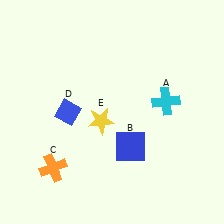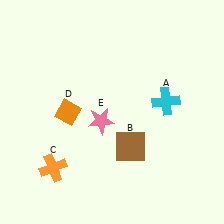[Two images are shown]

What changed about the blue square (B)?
In Image 1, B is blue. In Image 2, it changed to brown.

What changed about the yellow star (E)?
In Image 1, E is yellow. In Image 2, it changed to pink.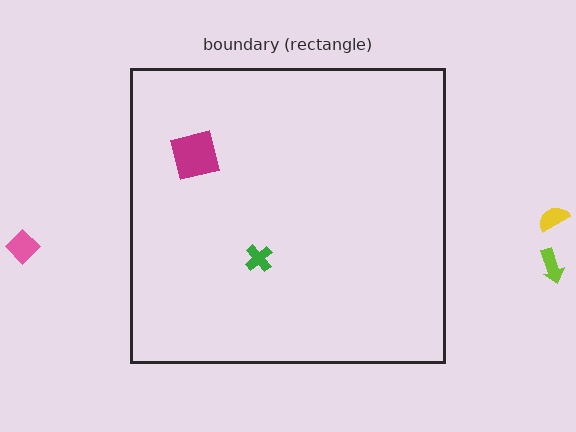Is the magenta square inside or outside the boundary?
Inside.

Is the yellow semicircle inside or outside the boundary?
Outside.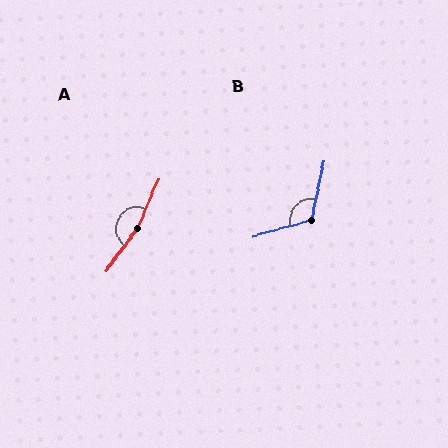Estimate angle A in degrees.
Approximately 167 degrees.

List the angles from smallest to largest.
B (118°), A (167°).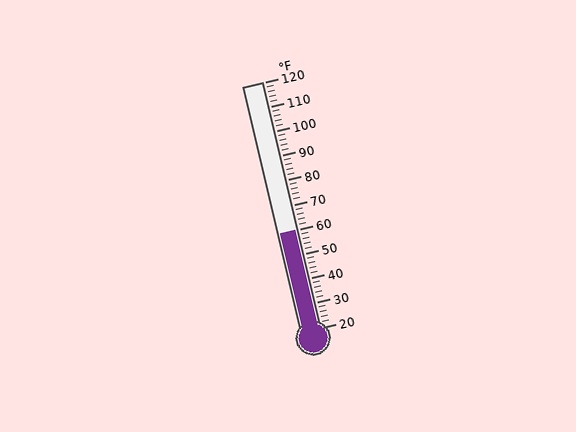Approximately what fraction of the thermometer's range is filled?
The thermometer is filled to approximately 40% of its range.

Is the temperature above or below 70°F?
The temperature is below 70°F.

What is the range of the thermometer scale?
The thermometer scale ranges from 20°F to 120°F.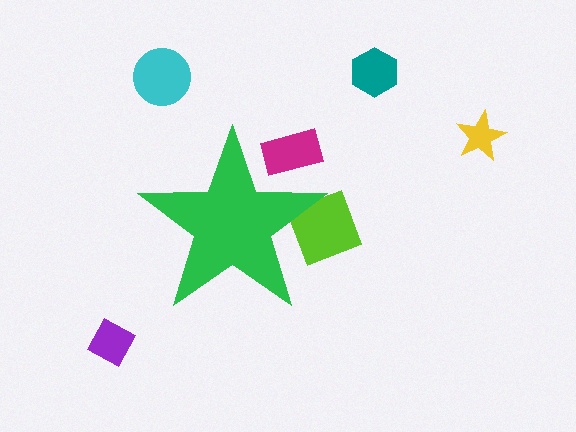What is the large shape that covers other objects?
A green star.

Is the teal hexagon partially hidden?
No, the teal hexagon is fully visible.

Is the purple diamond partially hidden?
No, the purple diamond is fully visible.